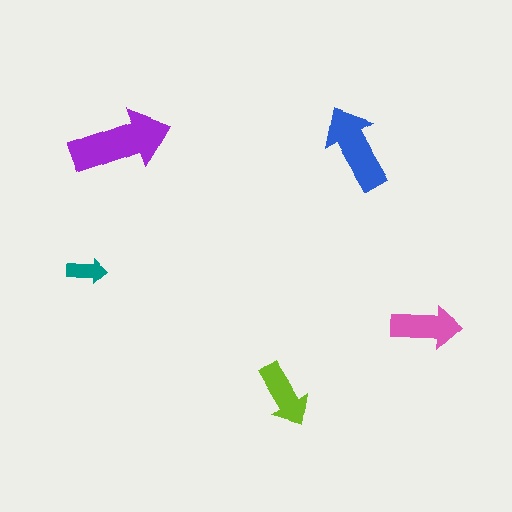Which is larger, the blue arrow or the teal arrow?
The blue one.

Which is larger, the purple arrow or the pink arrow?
The purple one.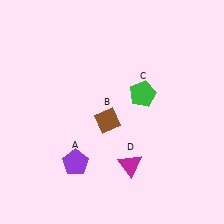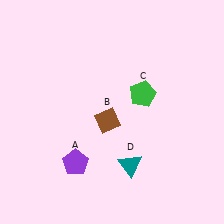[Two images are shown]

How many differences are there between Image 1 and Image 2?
There is 1 difference between the two images.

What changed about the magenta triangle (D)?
In Image 1, D is magenta. In Image 2, it changed to teal.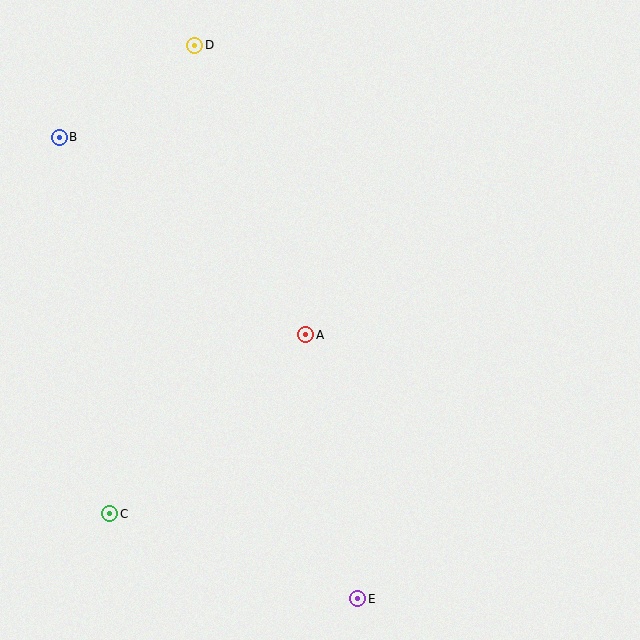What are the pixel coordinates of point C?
Point C is at (110, 514).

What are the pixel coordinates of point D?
Point D is at (195, 45).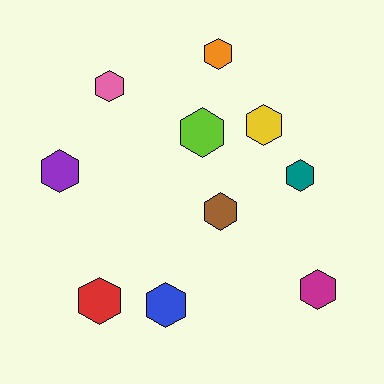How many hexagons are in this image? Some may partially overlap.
There are 10 hexagons.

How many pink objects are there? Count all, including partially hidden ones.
There is 1 pink object.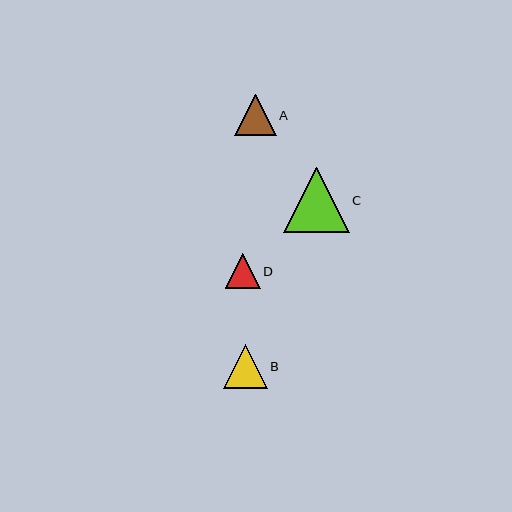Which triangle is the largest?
Triangle C is the largest with a size of approximately 65 pixels.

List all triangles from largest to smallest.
From largest to smallest: C, B, A, D.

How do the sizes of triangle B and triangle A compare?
Triangle B and triangle A are approximately the same size.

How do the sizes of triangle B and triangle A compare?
Triangle B and triangle A are approximately the same size.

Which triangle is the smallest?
Triangle D is the smallest with a size of approximately 35 pixels.